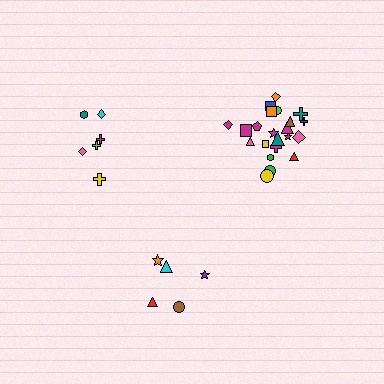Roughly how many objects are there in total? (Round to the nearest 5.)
Roughly 35 objects in total.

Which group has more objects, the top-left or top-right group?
The top-right group.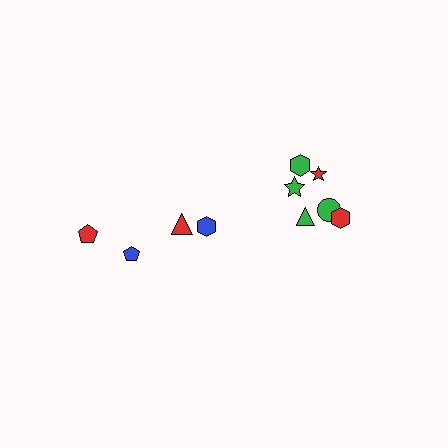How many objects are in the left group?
There are 4 objects.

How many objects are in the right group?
There are 6 objects.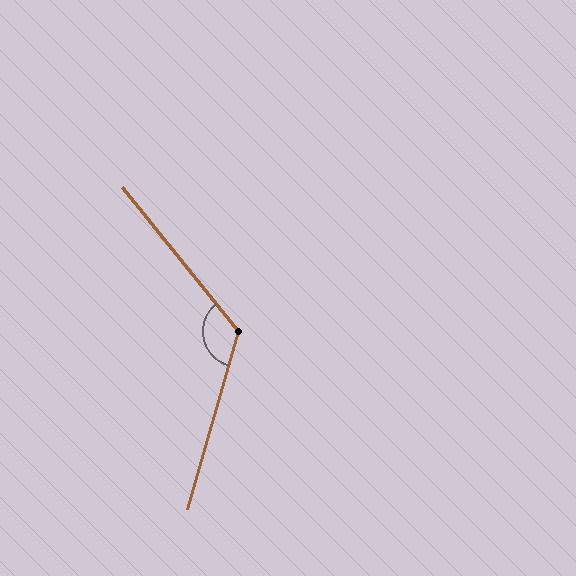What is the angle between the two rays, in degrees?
Approximately 125 degrees.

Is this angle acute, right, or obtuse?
It is obtuse.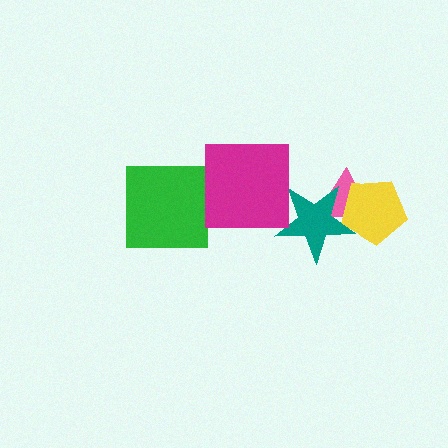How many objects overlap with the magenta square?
0 objects overlap with the magenta square.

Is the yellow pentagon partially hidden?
Yes, it is partially covered by another shape.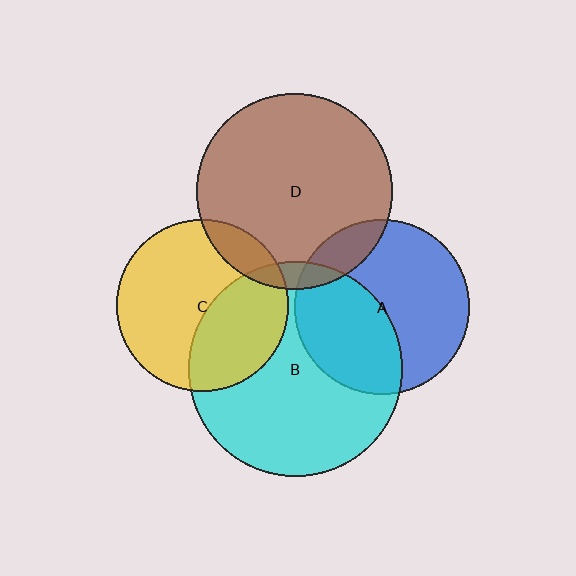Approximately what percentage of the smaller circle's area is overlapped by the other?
Approximately 40%.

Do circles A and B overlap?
Yes.